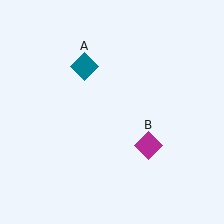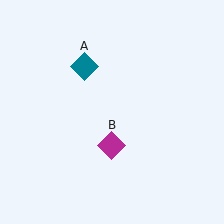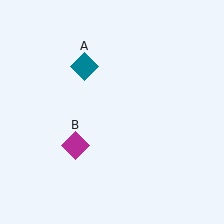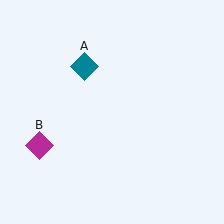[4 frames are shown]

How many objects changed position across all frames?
1 object changed position: magenta diamond (object B).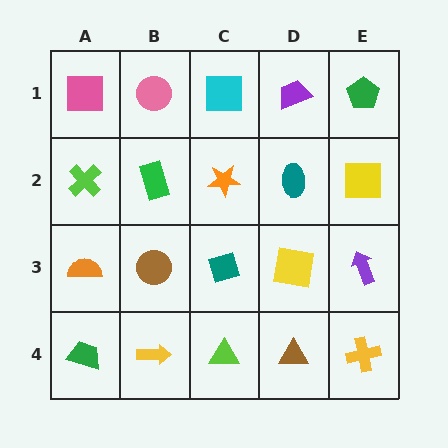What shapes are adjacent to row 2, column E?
A green pentagon (row 1, column E), a purple arrow (row 3, column E), a teal ellipse (row 2, column D).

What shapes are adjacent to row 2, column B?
A pink circle (row 1, column B), a brown circle (row 3, column B), a lime cross (row 2, column A), an orange star (row 2, column C).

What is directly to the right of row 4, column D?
A yellow cross.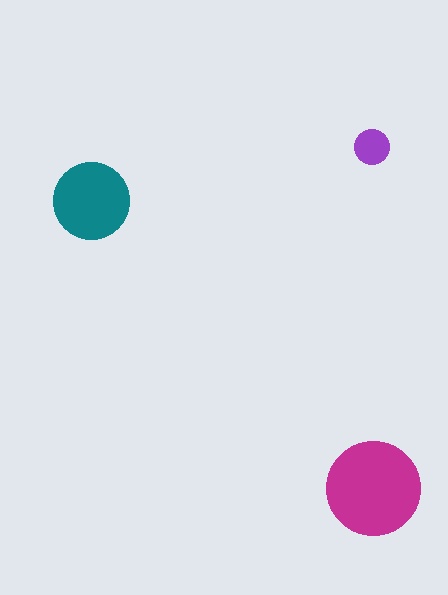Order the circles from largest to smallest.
the magenta one, the teal one, the purple one.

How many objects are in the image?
There are 3 objects in the image.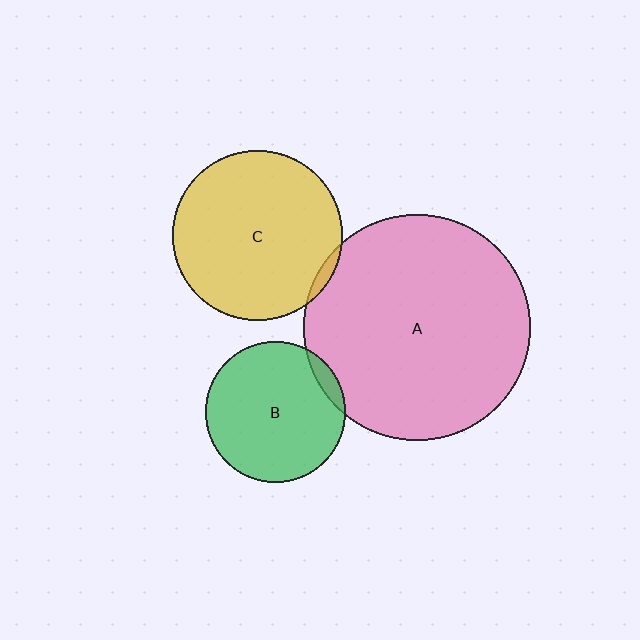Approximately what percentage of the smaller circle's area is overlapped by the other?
Approximately 5%.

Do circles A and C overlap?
Yes.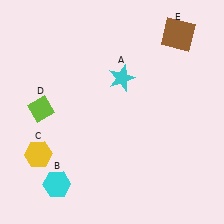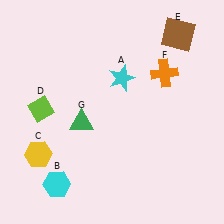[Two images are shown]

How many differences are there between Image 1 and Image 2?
There are 2 differences between the two images.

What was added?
An orange cross (F), a green triangle (G) were added in Image 2.